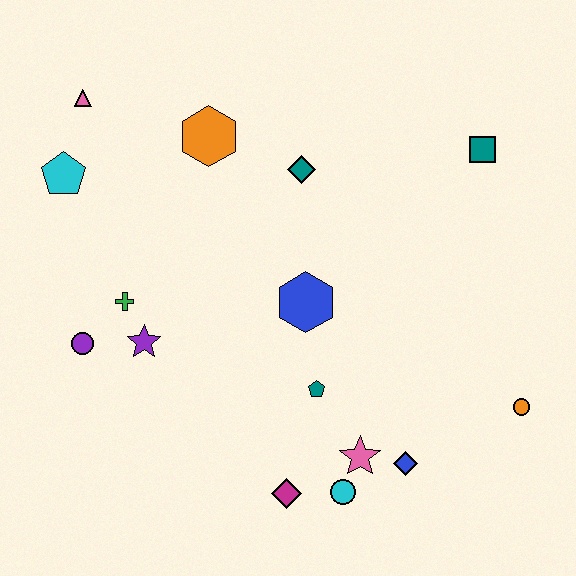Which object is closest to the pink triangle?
The cyan pentagon is closest to the pink triangle.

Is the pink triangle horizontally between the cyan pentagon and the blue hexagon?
Yes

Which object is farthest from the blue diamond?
The pink triangle is farthest from the blue diamond.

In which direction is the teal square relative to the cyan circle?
The teal square is above the cyan circle.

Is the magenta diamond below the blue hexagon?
Yes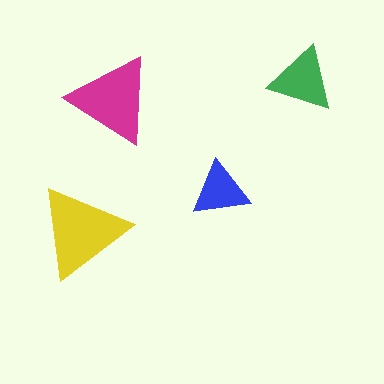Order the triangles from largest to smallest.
the yellow one, the magenta one, the green one, the blue one.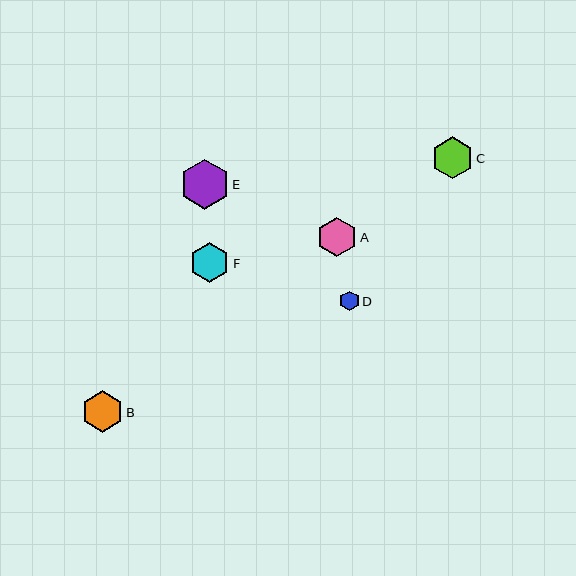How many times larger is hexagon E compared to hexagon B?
Hexagon E is approximately 1.2 times the size of hexagon B.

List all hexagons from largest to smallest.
From largest to smallest: E, B, C, F, A, D.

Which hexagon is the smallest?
Hexagon D is the smallest with a size of approximately 20 pixels.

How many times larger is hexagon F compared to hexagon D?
Hexagon F is approximately 2.0 times the size of hexagon D.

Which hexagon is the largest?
Hexagon E is the largest with a size of approximately 50 pixels.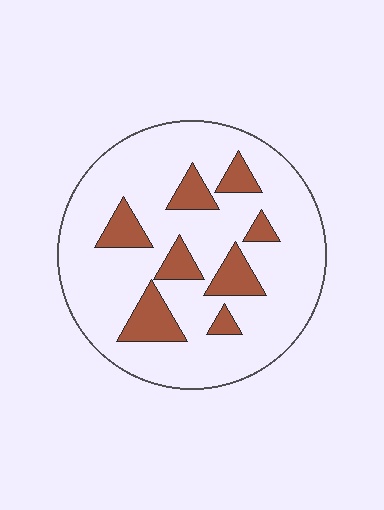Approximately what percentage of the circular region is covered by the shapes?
Approximately 20%.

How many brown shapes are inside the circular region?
8.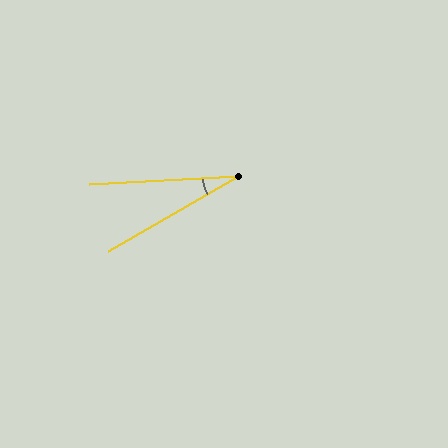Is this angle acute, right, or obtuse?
It is acute.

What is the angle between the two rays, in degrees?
Approximately 27 degrees.